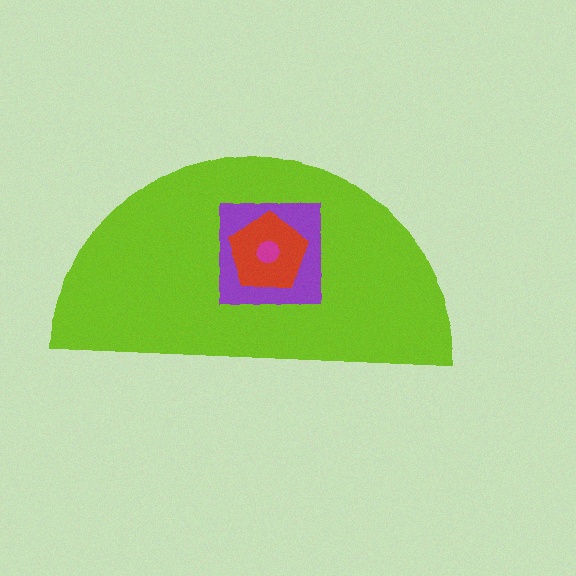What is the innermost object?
The magenta circle.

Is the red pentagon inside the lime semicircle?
Yes.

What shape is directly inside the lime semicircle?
The purple square.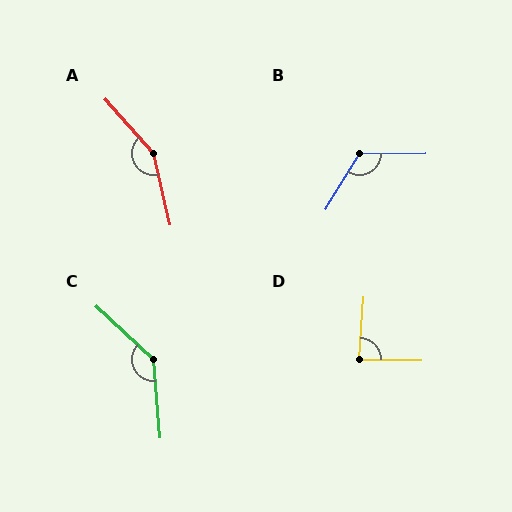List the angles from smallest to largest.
D (86°), B (121°), C (138°), A (152°).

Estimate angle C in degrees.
Approximately 138 degrees.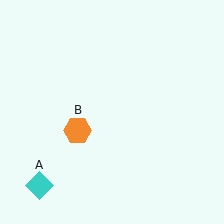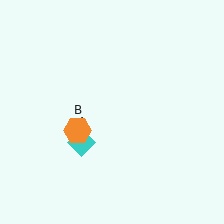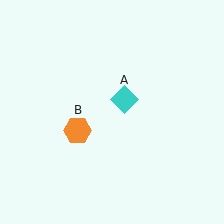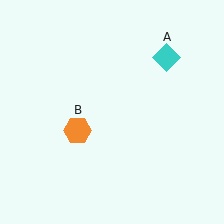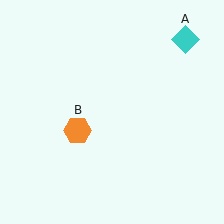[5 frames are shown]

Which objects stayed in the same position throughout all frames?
Orange hexagon (object B) remained stationary.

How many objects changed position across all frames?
1 object changed position: cyan diamond (object A).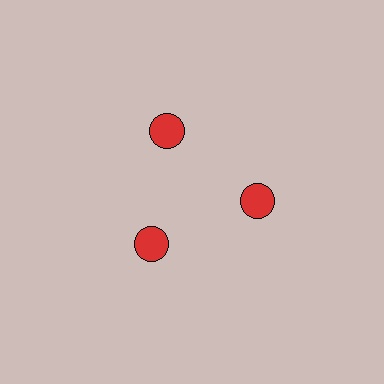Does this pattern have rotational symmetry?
Yes, this pattern has 3-fold rotational symmetry. It looks the same after rotating 120 degrees around the center.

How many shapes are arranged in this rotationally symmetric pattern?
There are 3 shapes, arranged in 3 groups of 1.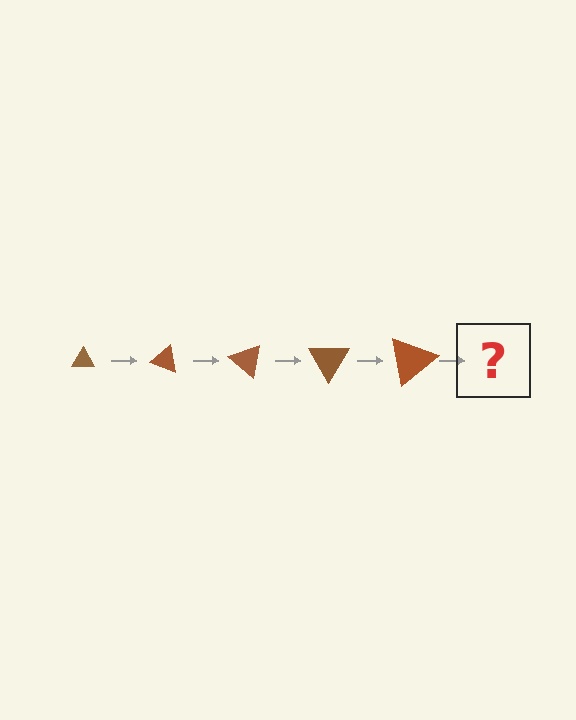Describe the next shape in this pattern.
It should be a triangle, larger than the previous one and rotated 100 degrees from the start.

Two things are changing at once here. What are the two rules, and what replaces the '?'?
The two rules are that the triangle grows larger each step and it rotates 20 degrees each step. The '?' should be a triangle, larger than the previous one and rotated 100 degrees from the start.